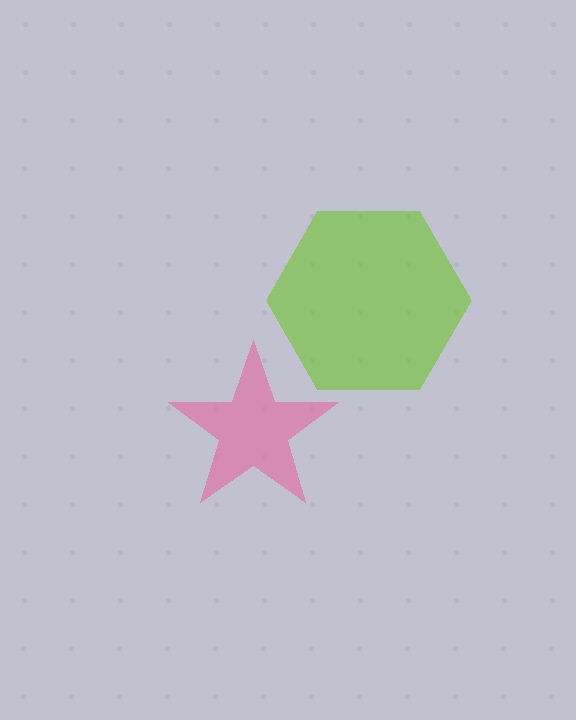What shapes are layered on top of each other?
The layered shapes are: a pink star, a lime hexagon.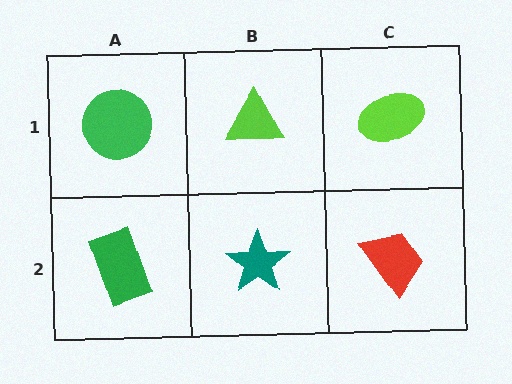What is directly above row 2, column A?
A green circle.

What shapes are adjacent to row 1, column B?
A teal star (row 2, column B), a green circle (row 1, column A), a lime ellipse (row 1, column C).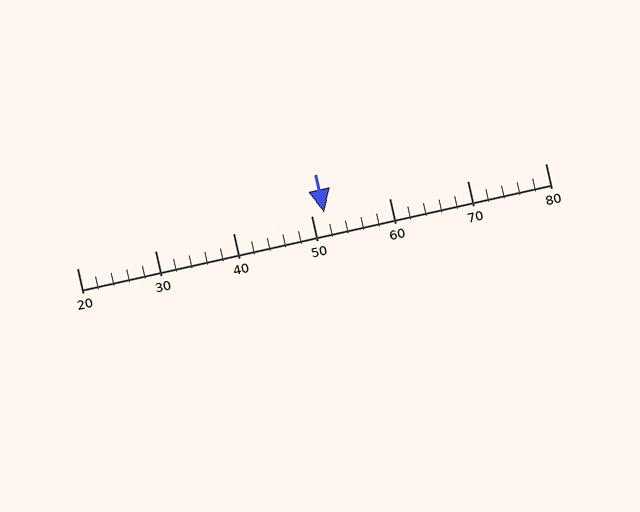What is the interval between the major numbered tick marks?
The major tick marks are spaced 10 units apart.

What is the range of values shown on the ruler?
The ruler shows values from 20 to 80.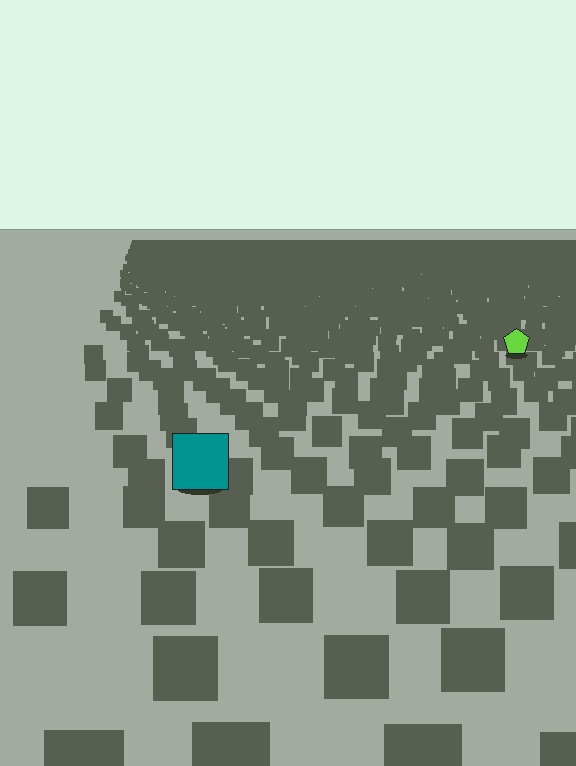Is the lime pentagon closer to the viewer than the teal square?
No. The teal square is closer — you can tell from the texture gradient: the ground texture is coarser near it.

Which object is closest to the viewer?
The teal square is closest. The texture marks near it are larger and more spread out.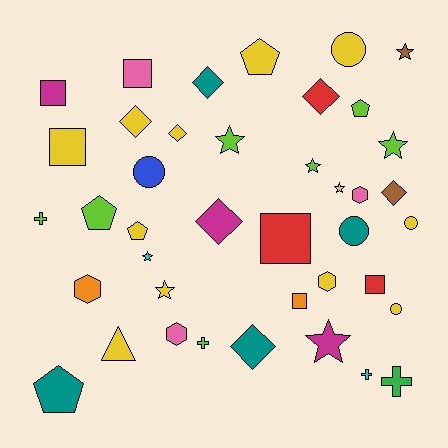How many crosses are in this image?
There are 4 crosses.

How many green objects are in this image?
There is 1 green object.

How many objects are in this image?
There are 40 objects.